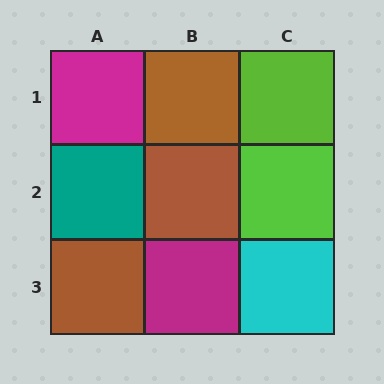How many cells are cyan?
1 cell is cyan.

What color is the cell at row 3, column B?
Magenta.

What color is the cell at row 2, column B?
Brown.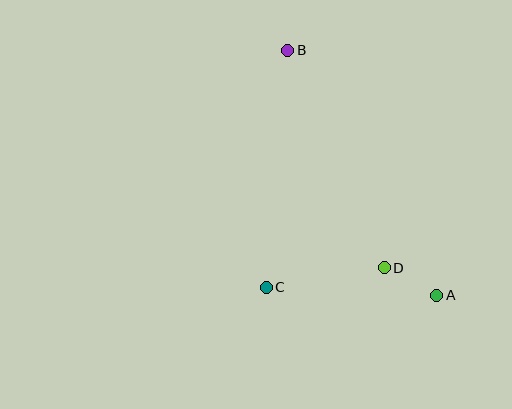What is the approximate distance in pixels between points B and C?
The distance between B and C is approximately 238 pixels.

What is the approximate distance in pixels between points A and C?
The distance between A and C is approximately 171 pixels.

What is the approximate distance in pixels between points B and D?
The distance between B and D is approximately 238 pixels.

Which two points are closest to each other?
Points A and D are closest to each other.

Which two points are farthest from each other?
Points A and B are farthest from each other.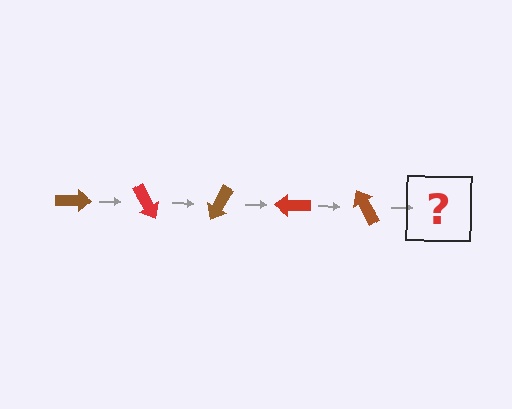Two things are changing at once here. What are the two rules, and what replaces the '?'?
The two rules are that it rotates 60 degrees each step and the color cycles through brown and red. The '?' should be a red arrow, rotated 300 degrees from the start.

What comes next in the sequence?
The next element should be a red arrow, rotated 300 degrees from the start.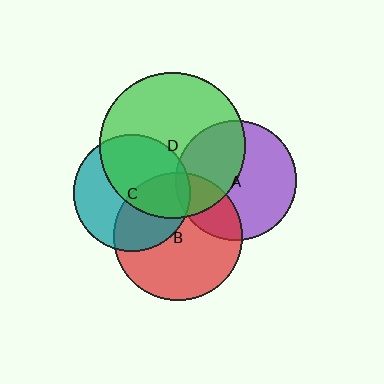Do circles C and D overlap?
Yes.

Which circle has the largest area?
Circle D (green).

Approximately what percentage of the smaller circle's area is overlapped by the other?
Approximately 50%.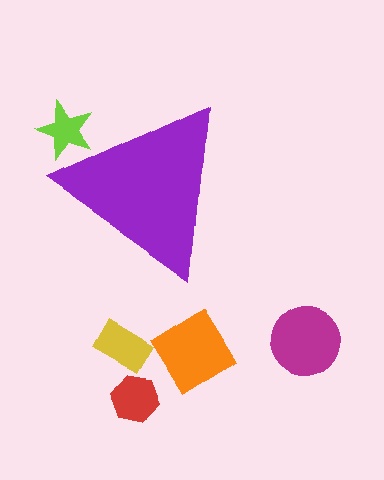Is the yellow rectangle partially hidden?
No, the yellow rectangle is fully visible.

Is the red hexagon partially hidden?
No, the red hexagon is fully visible.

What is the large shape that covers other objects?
A purple triangle.